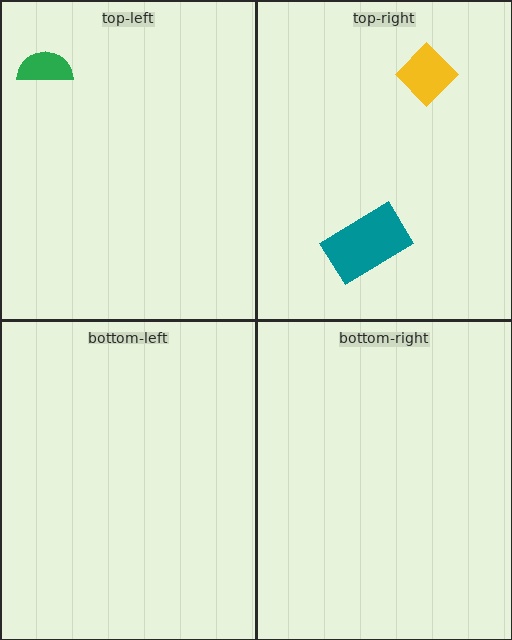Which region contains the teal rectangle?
The top-right region.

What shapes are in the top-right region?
The teal rectangle, the yellow diamond.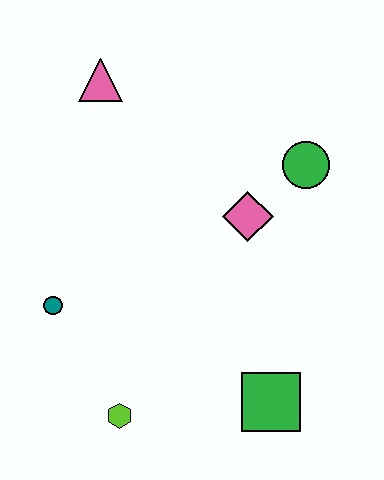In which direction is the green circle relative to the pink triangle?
The green circle is to the right of the pink triangle.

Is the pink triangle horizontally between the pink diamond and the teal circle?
Yes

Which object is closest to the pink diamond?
The green circle is closest to the pink diamond.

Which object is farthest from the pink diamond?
The lime hexagon is farthest from the pink diamond.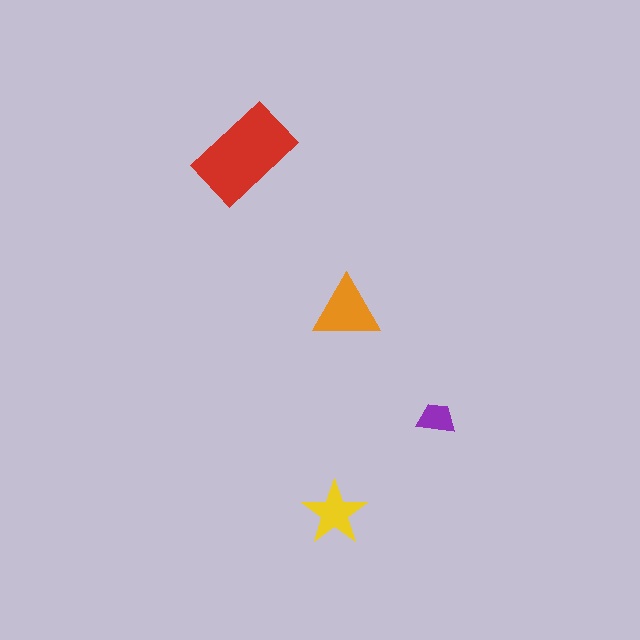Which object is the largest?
The red rectangle.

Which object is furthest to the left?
The red rectangle is leftmost.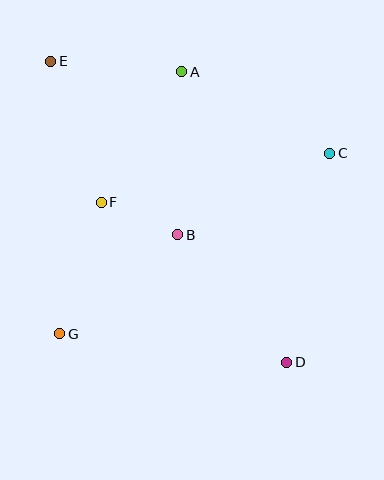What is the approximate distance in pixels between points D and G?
The distance between D and G is approximately 229 pixels.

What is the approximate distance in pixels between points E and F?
The distance between E and F is approximately 150 pixels.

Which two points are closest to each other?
Points B and F are closest to each other.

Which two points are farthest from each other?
Points D and E are farthest from each other.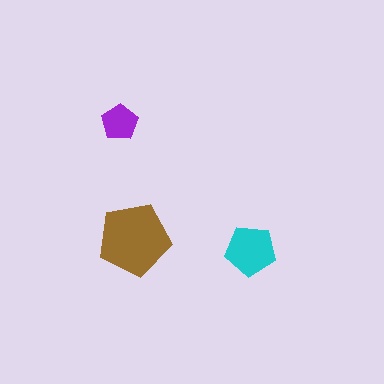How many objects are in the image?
There are 3 objects in the image.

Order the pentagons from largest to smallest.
the brown one, the cyan one, the purple one.